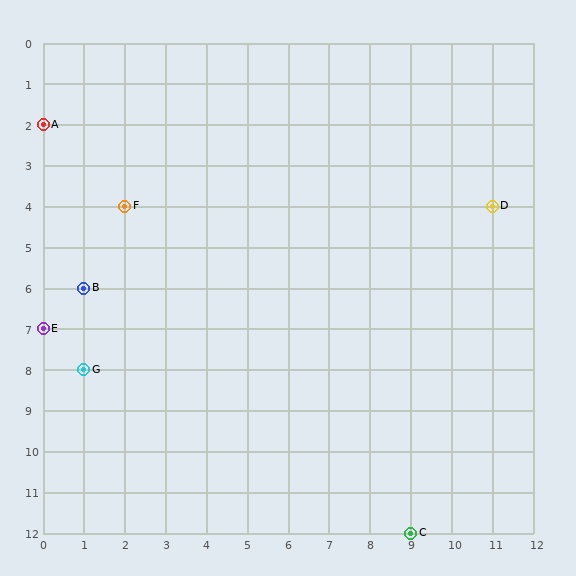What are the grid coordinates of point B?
Point B is at grid coordinates (1, 6).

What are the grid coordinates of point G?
Point G is at grid coordinates (1, 8).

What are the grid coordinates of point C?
Point C is at grid coordinates (9, 12).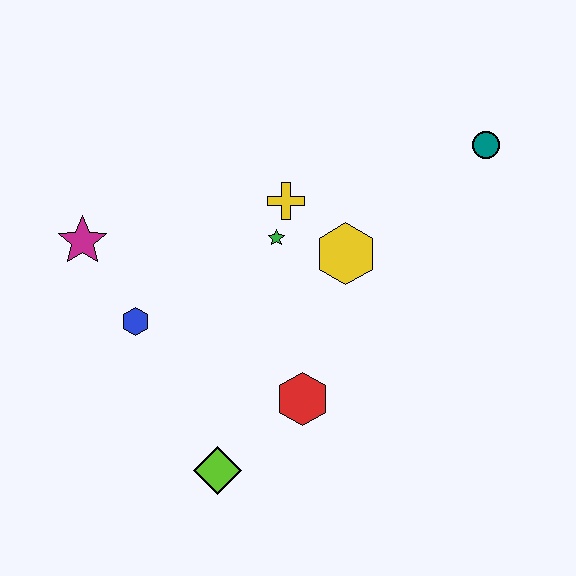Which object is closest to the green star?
The yellow cross is closest to the green star.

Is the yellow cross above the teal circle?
No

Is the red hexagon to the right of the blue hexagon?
Yes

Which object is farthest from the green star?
The lime diamond is farthest from the green star.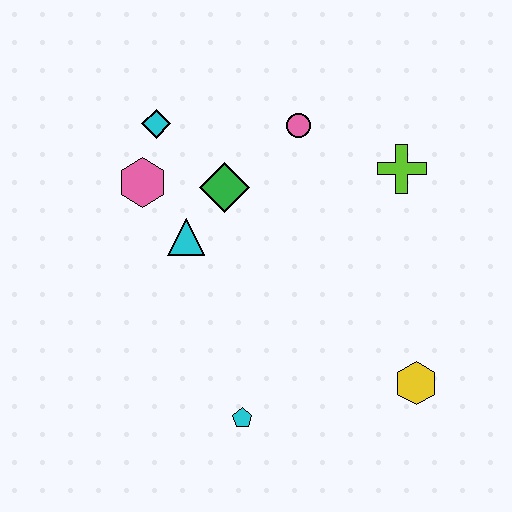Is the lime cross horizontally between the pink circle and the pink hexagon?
No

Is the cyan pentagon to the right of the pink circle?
No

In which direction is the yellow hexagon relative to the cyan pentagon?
The yellow hexagon is to the right of the cyan pentagon.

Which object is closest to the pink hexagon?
The cyan diamond is closest to the pink hexagon.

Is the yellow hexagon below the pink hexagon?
Yes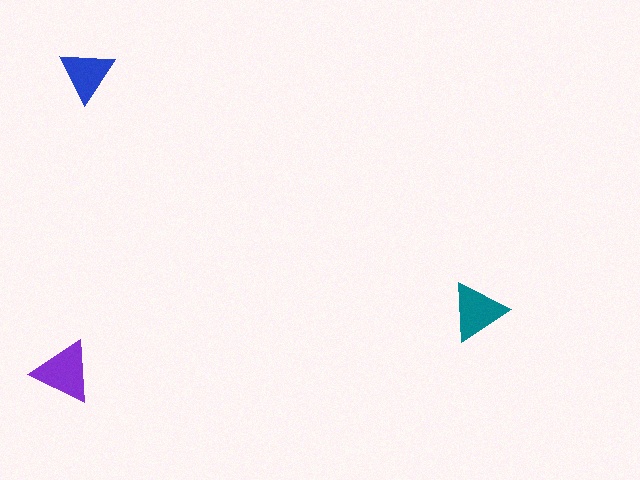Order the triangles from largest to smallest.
the purple one, the teal one, the blue one.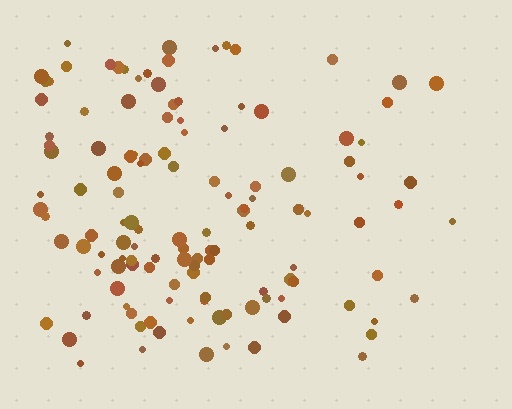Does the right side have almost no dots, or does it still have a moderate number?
Still a moderate number, just noticeably fewer than the left.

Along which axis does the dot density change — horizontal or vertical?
Horizontal.